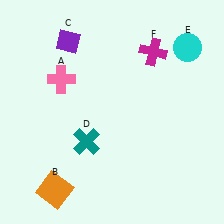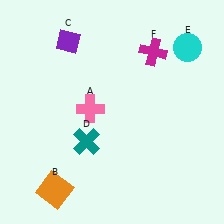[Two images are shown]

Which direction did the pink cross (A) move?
The pink cross (A) moved down.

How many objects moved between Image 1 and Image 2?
1 object moved between the two images.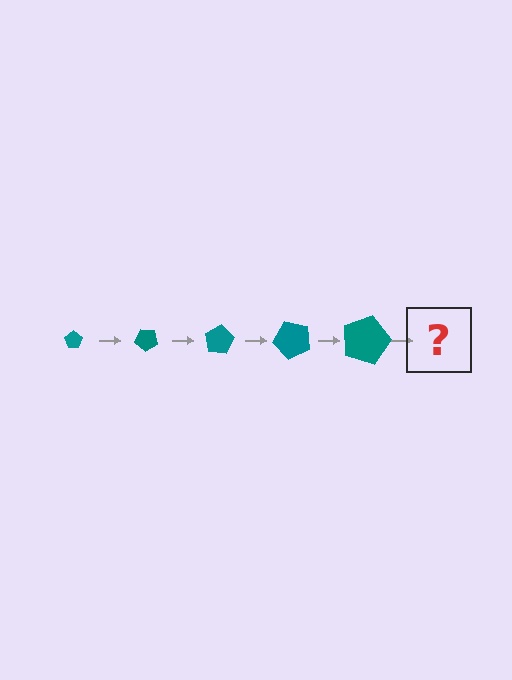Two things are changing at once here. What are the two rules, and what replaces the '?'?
The two rules are that the pentagon grows larger each step and it rotates 40 degrees each step. The '?' should be a pentagon, larger than the previous one and rotated 200 degrees from the start.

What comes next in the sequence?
The next element should be a pentagon, larger than the previous one and rotated 200 degrees from the start.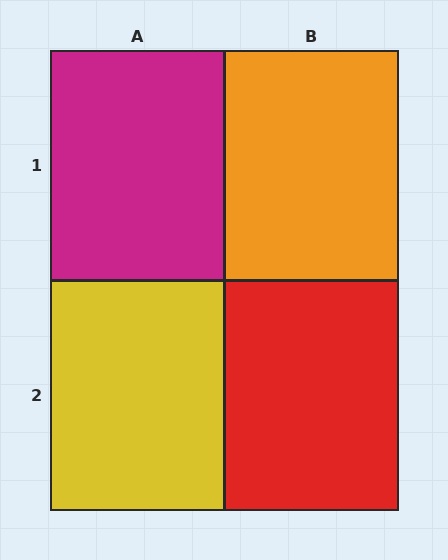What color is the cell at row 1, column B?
Orange.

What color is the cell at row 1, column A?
Magenta.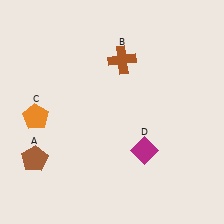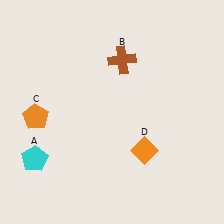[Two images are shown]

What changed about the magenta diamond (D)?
In Image 1, D is magenta. In Image 2, it changed to orange.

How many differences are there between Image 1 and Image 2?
There are 2 differences between the two images.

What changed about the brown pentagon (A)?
In Image 1, A is brown. In Image 2, it changed to cyan.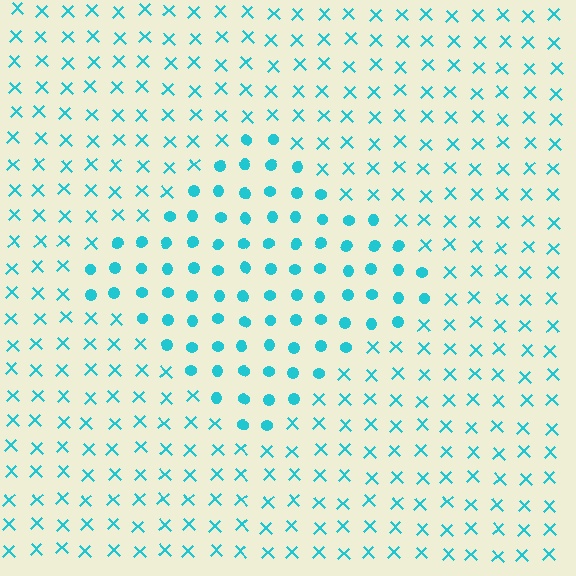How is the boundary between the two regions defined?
The boundary is defined by a change in element shape: circles inside vs. X marks outside. All elements share the same color and spacing.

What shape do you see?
I see a diamond.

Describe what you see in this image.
The image is filled with small cyan elements arranged in a uniform grid. A diamond-shaped region contains circles, while the surrounding area contains X marks. The boundary is defined purely by the change in element shape.